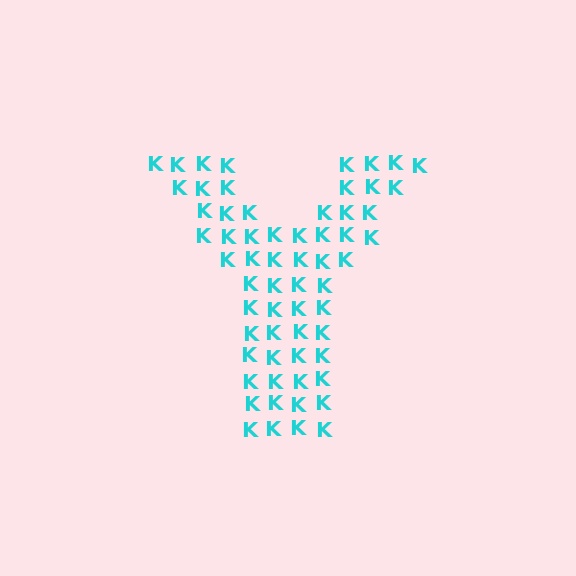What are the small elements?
The small elements are letter K's.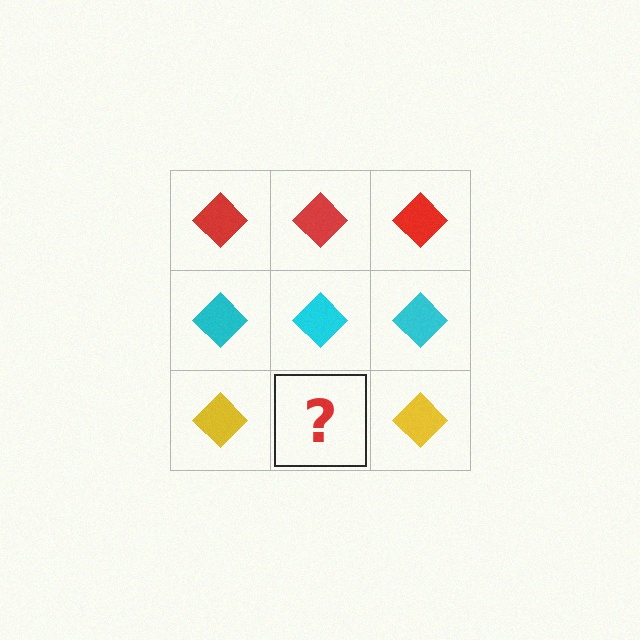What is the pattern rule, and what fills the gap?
The rule is that each row has a consistent color. The gap should be filled with a yellow diamond.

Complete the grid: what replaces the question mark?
The question mark should be replaced with a yellow diamond.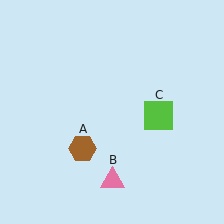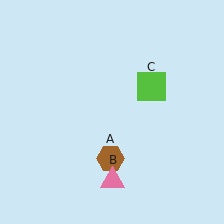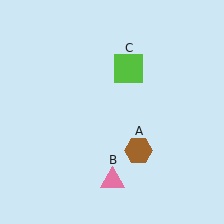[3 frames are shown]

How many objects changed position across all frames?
2 objects changed position: brown hexagon (object A), lime square (object C).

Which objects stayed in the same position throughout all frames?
Pink triangle (object B) remained stationary.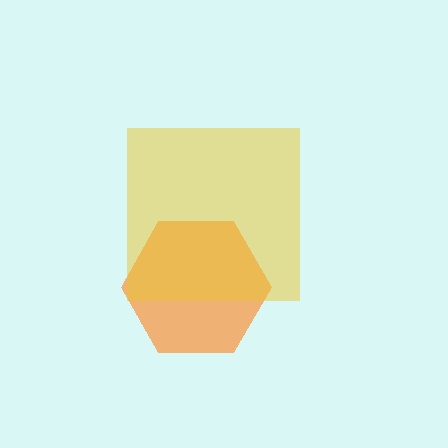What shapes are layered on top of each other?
The layered shapes are: an orange hexagon, a yellow square.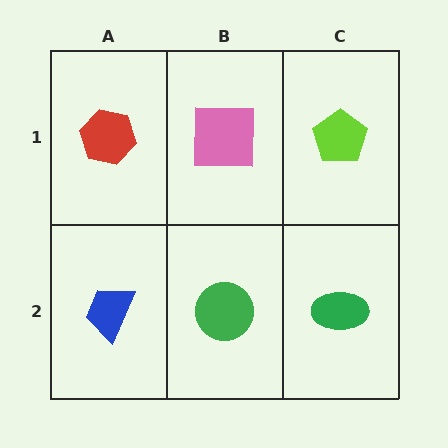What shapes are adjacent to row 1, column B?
A green circle (row 2, column B), a red hexagon (row 1, column A), a lime pentagon (row 1, column C).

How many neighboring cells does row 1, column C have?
2.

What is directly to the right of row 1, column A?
A pink square.